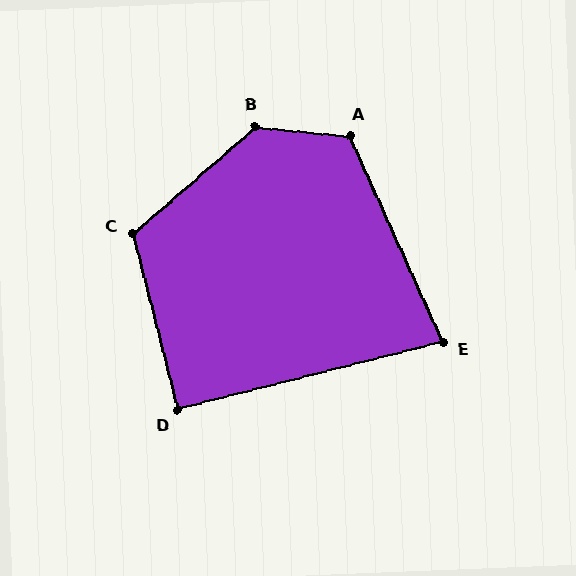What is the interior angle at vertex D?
Approximately 90 degrees (approximately right).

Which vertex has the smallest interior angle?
E, at approximately 80 degrees.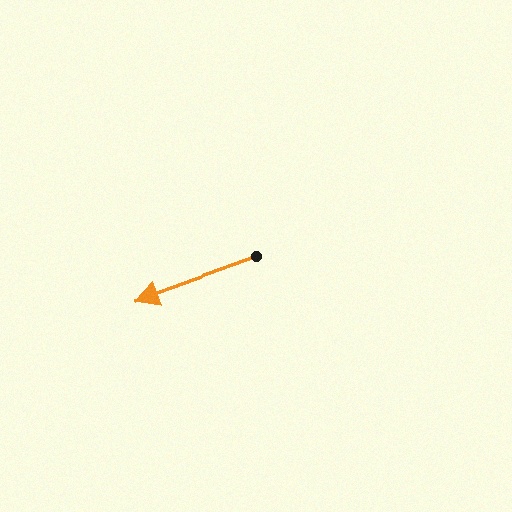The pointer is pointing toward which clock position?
Roughly 8 o'clock.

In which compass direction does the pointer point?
West.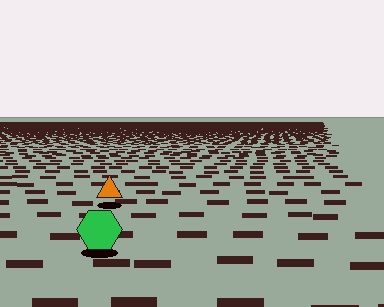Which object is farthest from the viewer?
The orange triangle is farthest from the viewer. It appears smaller and the ground texture around it is denser.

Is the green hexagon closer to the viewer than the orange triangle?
Yes. The green hexagon is closer — you can tell from the texture gradient: the ground texture is coarser near it.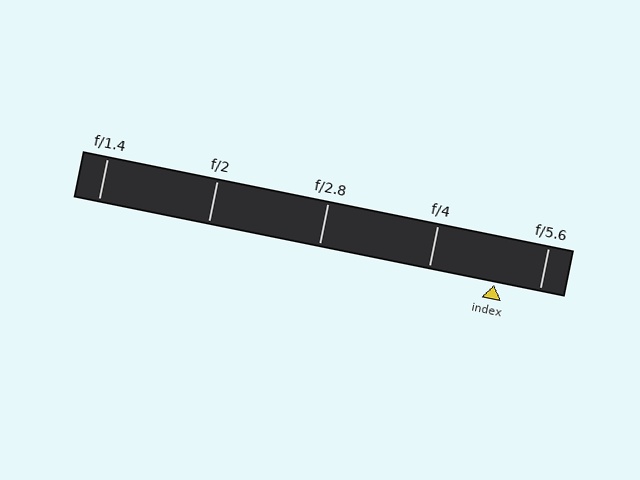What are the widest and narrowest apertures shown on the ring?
The widest aperture shown is f/1.4 and the narrowest is f/5.6.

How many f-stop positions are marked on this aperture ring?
There are 5 f-stop positions marked.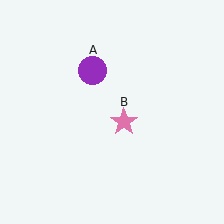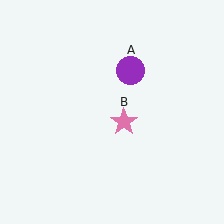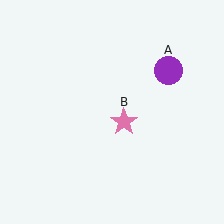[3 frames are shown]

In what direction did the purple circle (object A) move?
The purple circle (object A) moved right.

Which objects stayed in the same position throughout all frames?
Pink star (object B) remained stationary.